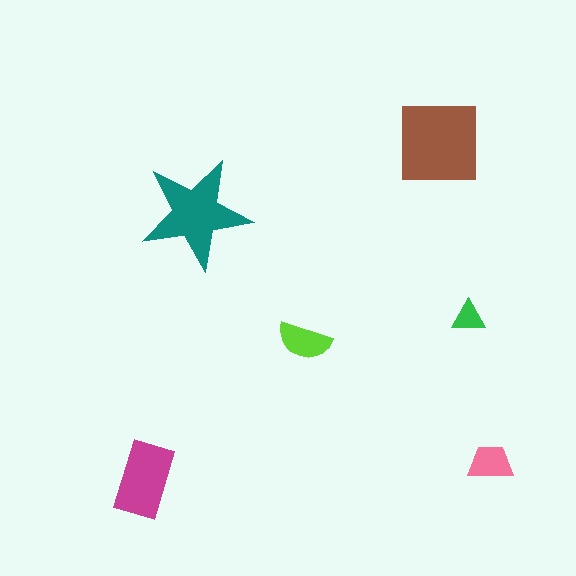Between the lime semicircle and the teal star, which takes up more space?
The teal star.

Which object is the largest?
The brown square.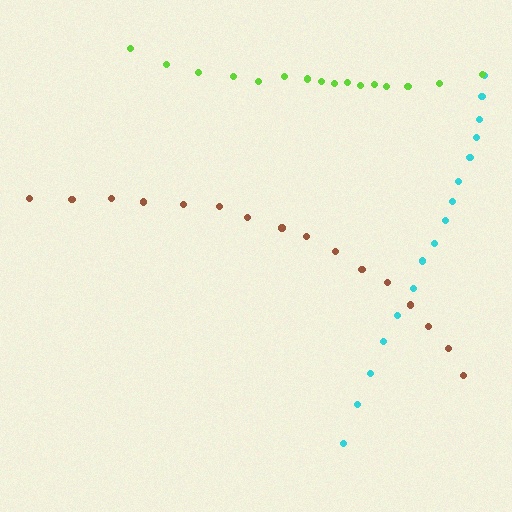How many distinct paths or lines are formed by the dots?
There are 3 distinct paths.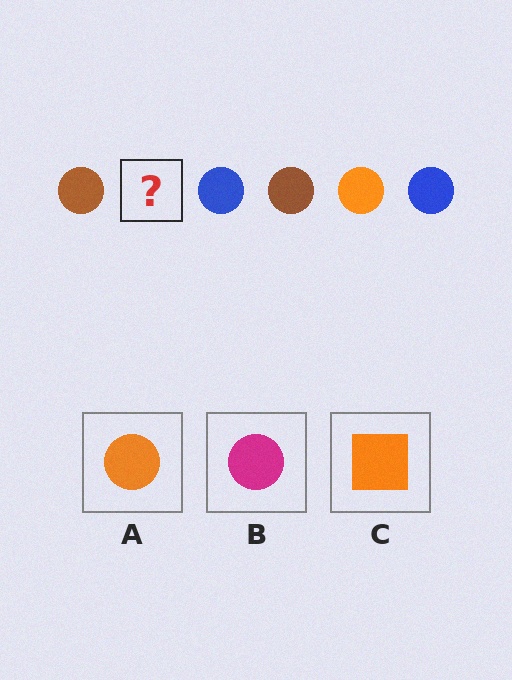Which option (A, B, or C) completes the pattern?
A.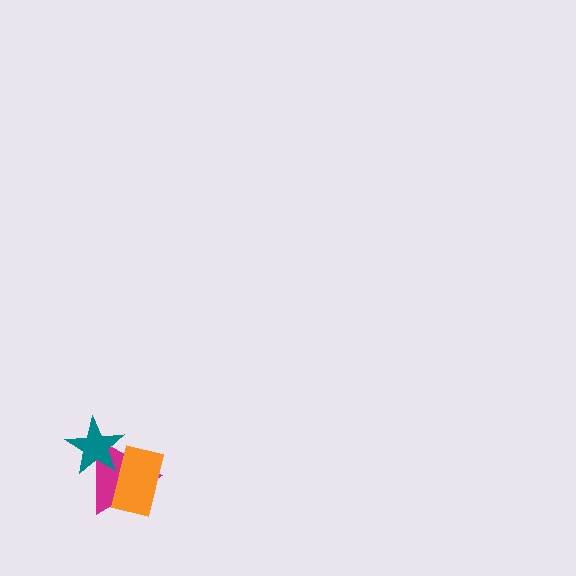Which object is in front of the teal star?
The orange rectangle is in front of the teal star.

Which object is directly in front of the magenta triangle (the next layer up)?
The teal star is directly in front of the magenta triangle.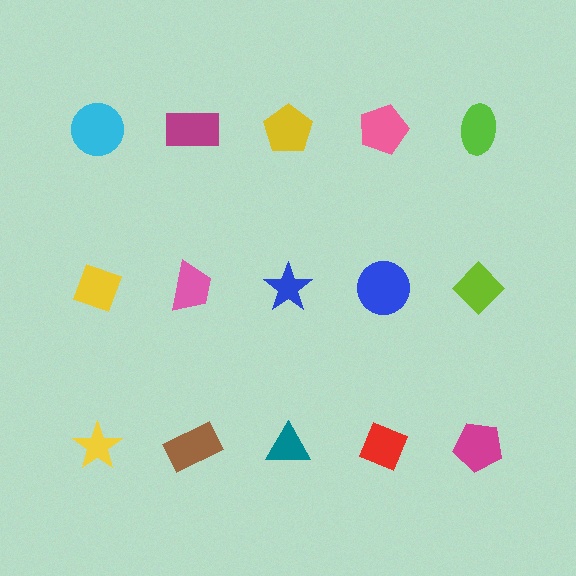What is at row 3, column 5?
A magenta pentagon.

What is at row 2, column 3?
A blue star.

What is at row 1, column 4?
A pink pentagon.